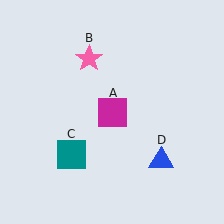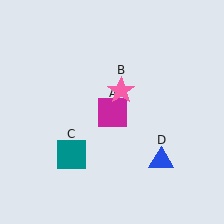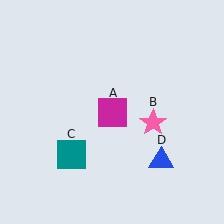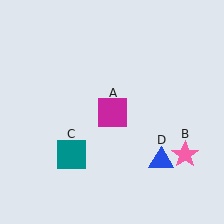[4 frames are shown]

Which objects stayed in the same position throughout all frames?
Magenta square (object A) and teal square (object C) and blue triangle (object D) remained stationary.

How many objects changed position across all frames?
1 object changed position: pink star (object B).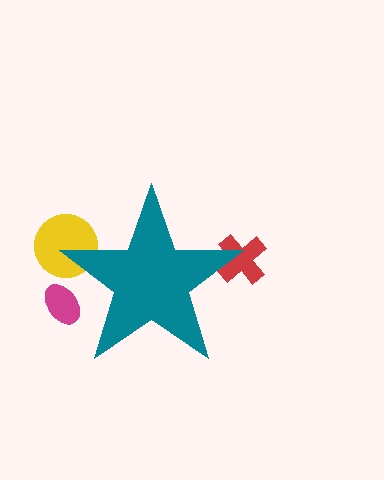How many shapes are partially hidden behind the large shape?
3 shapes are partially hidden.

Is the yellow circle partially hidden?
Yes, the yellow circle is partially hidden behind the teal star.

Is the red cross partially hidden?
Yes, the red cross is partially hidden behind the teal star.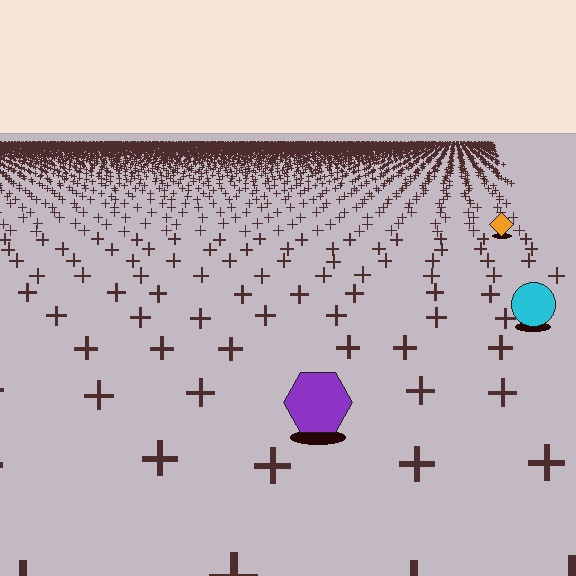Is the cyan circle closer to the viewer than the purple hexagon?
No. The purple hexagon is closer — you can tell from the texture gradient: the ground texture is coarser near it.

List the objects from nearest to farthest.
From nearest to farthest: the purple hexagon, the cyan circle, the orange diamond.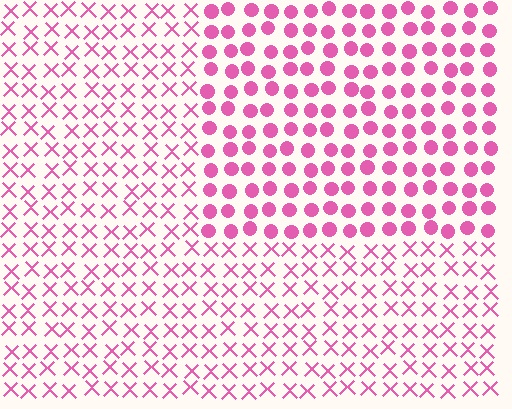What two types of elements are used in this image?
The image uses circles inside the rectangle region and X marks outside it.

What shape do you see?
I see a rectangle.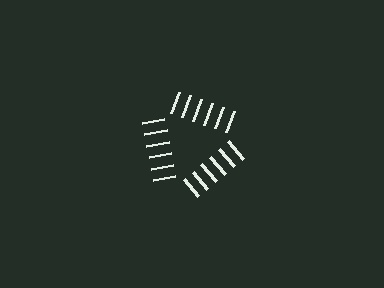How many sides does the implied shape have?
3 sides — the line-ends trace a triangle.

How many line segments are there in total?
18 — 6 along each of the 3 edges.